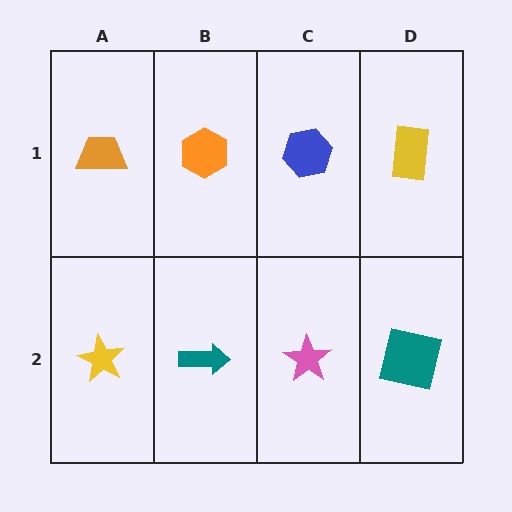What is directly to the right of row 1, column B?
A blue hexagon.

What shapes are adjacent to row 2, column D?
A yellow rectangle (row 1, column D), a pink star (row 2, column C).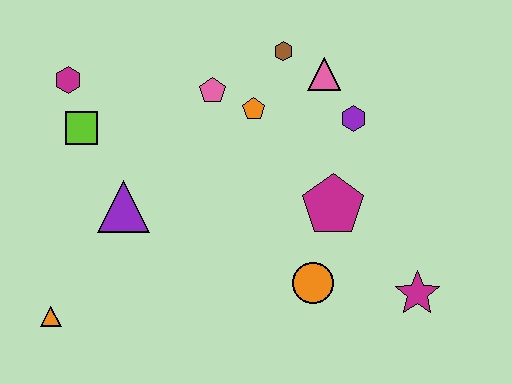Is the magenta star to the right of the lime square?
Yes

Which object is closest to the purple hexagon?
The pink triangle is closest to the purple hexagon.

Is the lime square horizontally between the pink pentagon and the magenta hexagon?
Yes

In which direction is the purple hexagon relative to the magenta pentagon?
The purple hexagon is above the magenta pentagon.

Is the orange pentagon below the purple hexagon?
No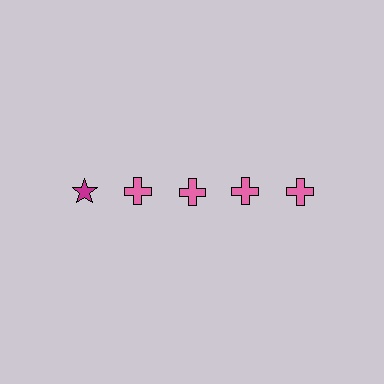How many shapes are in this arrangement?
There are 5 shapes arranged in a grid pattern.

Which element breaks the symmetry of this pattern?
The magenta star in the top row, leftmost column breaks the symmetry. All other shapes are pink crosses.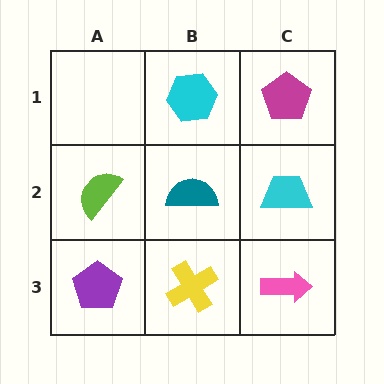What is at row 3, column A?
A purple pentagon.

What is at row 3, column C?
A pink arrow.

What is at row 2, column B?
A teal semicircle.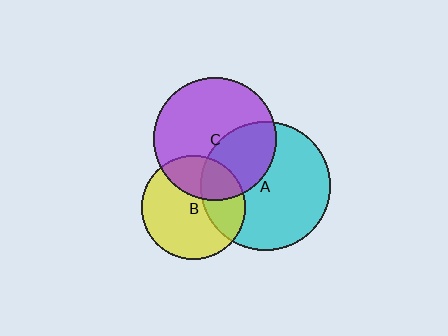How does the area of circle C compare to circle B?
Approximately 1.4 times.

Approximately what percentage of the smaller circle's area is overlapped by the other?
Approximately 30%.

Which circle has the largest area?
Circle A (cyan).